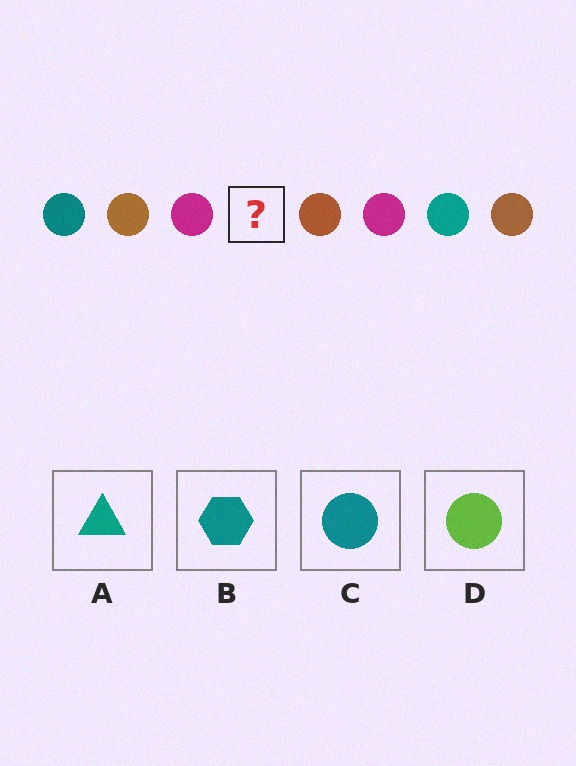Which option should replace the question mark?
Option C.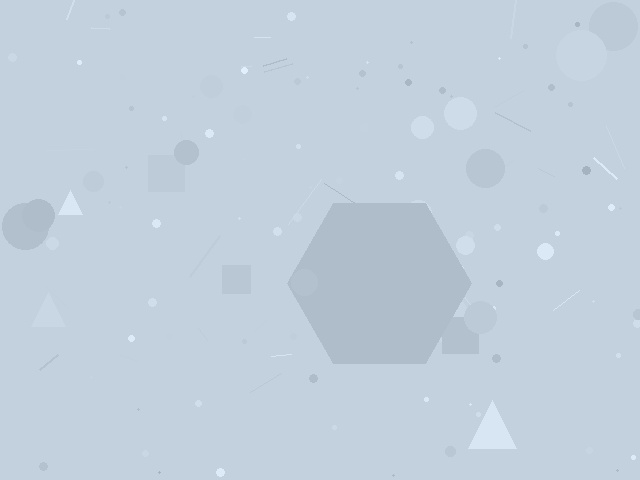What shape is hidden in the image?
A hexagon is hidden in the image.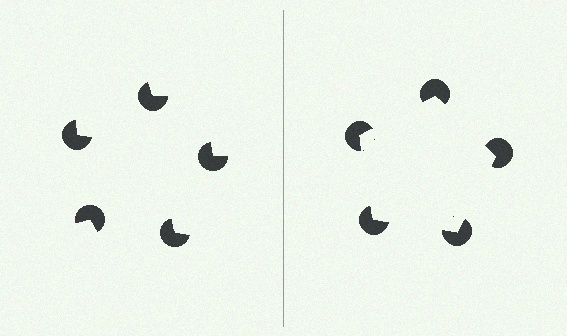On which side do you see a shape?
An illusory pentagon appears on the right side. On the left side the wedge cuts are rotated, so no coherent shape forms.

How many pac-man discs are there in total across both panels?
10 — 5 on each side.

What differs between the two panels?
The pac-man discs are positioned identically on both sides; only the wedge orientations differ. On the right they align to a pentagon; on the left they are misaligned.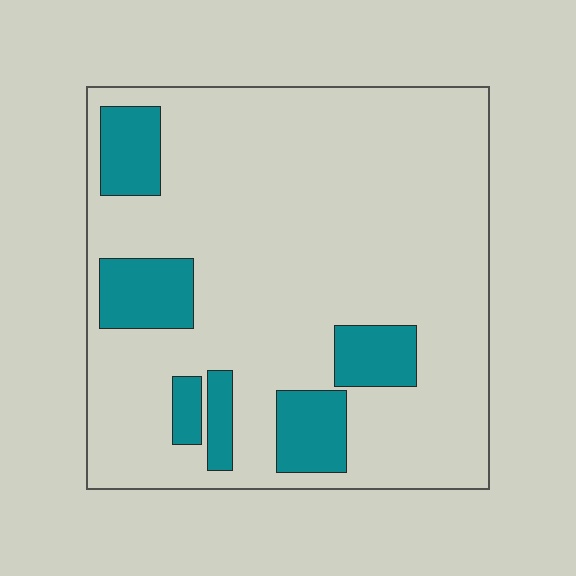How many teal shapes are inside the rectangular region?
6.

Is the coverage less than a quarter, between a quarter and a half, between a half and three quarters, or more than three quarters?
Less than a quarter.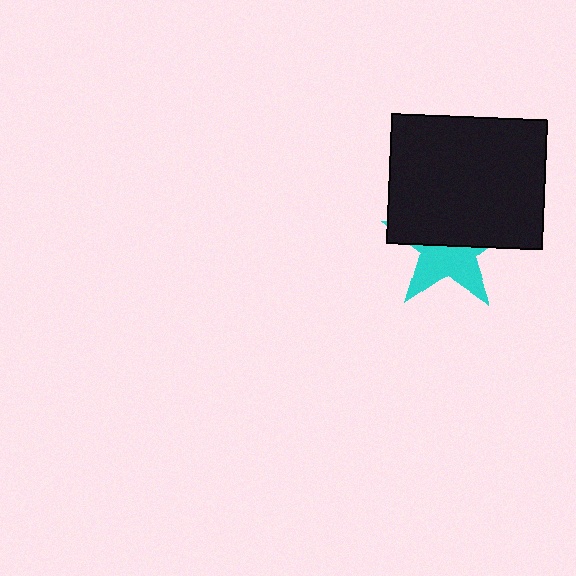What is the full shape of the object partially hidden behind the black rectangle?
The partially hidden object is a cyan star.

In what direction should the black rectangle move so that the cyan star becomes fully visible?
The black rectangle should move up. That is the shortest direction to clear the overlap and leave the cyan star fully visible.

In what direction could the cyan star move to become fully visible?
The cyan star could move down. That would shift it out from behind the black rectangle entirely.